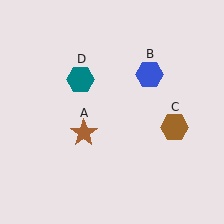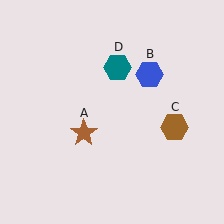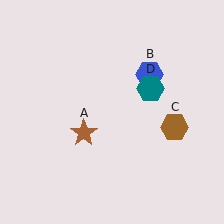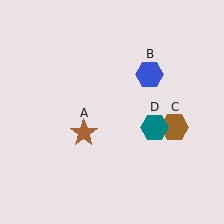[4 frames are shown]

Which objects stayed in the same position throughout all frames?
Brown star (object A) and blue hexagon (object B) and brown hexagon (object C) remained stationary.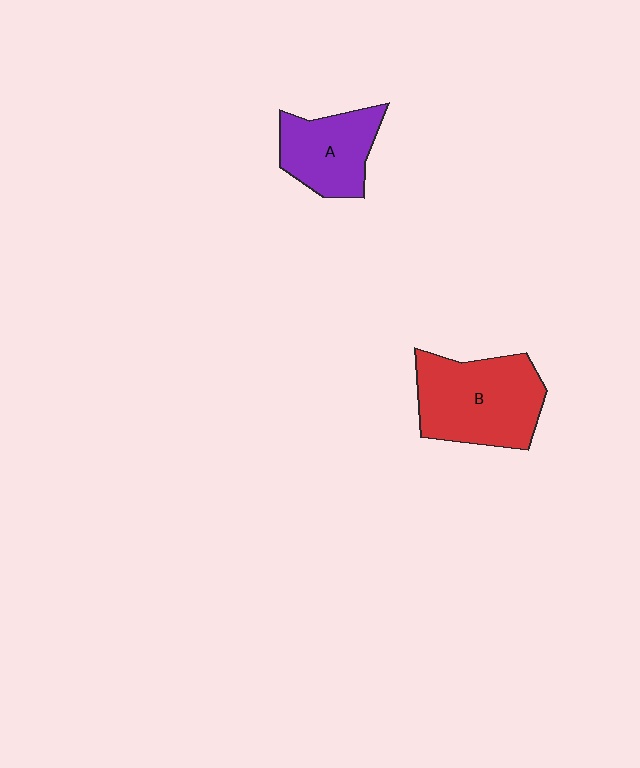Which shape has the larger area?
Shape B (red).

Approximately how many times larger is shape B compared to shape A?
Approximately 1.5 times.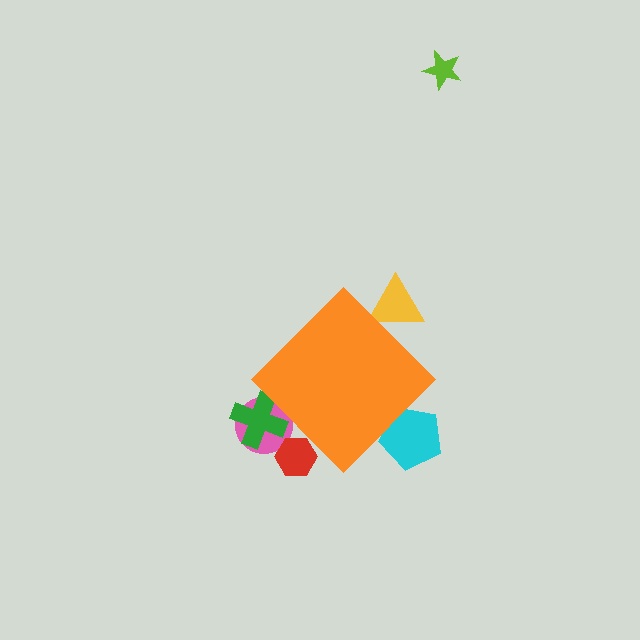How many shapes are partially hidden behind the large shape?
5 shapes are partially hidden.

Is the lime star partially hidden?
No, the lime star is fully visible.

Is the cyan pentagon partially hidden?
Yes, the cyan pentagon is partially hidden behind the orange diamond.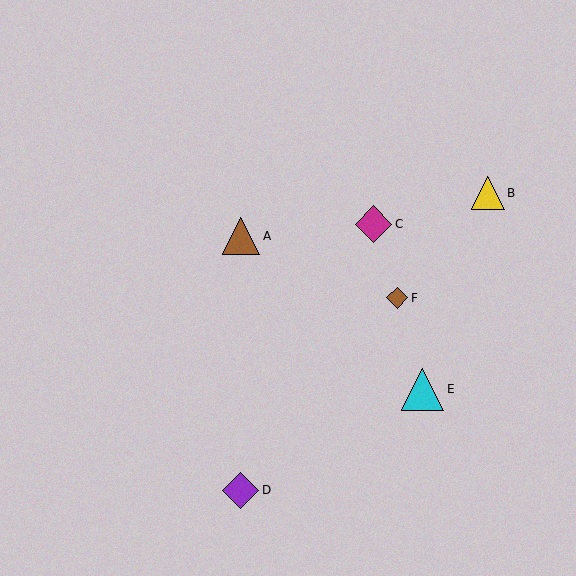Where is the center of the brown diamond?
The center of the brown diamond is at (397, 298).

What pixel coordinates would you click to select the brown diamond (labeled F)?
Click at (397, 298) to select the brown diamond F.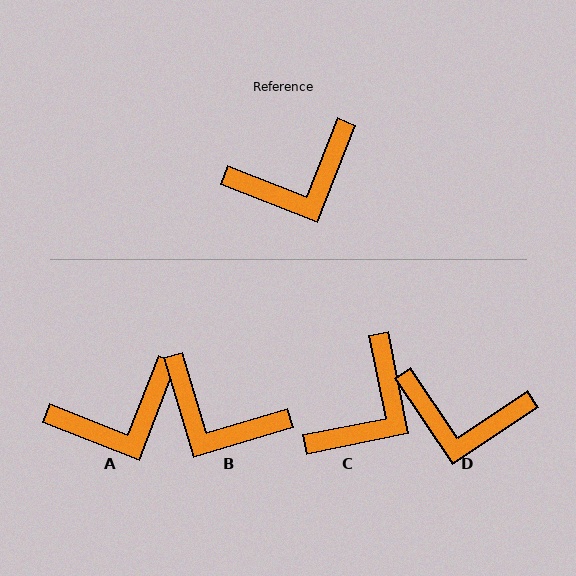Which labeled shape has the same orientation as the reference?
A.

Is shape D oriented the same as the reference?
No, it is off by about 35 degrees.